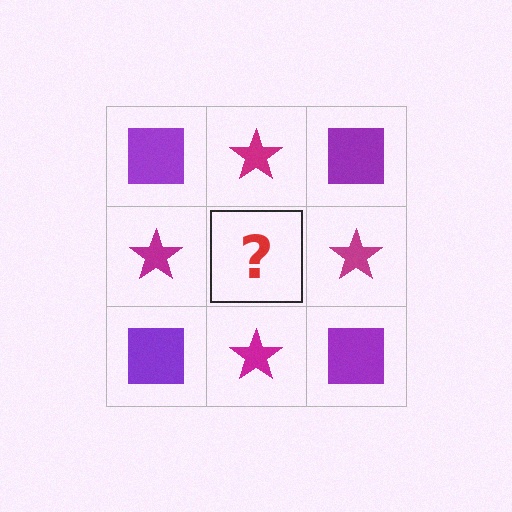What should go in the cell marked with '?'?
The missing cell should contain a purple square.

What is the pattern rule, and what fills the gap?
The rule is that it alternates purple square and magenta star in a checkerboard pattern. The gap should be filled with a purple square.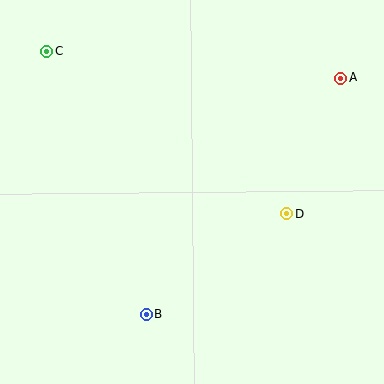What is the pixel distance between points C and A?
The distance between C and A is 296 pixels.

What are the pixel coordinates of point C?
Point C is at (46, 52).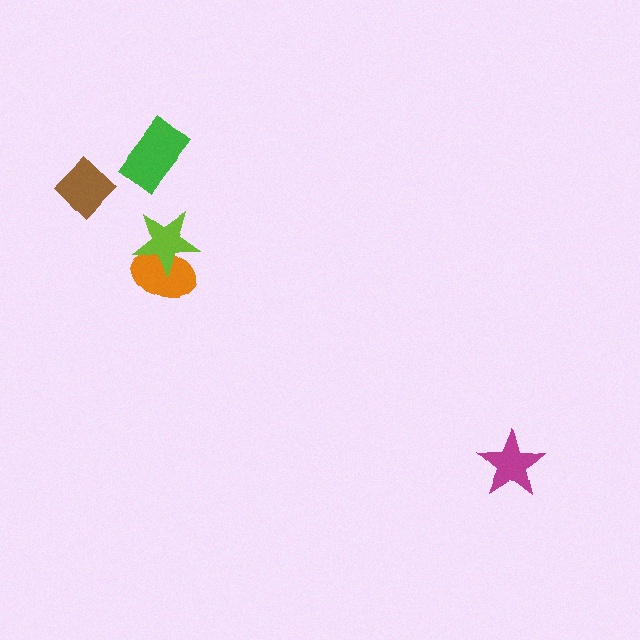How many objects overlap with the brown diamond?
0 objects overlap with the brown diamond.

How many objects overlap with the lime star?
1 object overlaps with the lime star.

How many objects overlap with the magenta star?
0 objects overlap with the magenta star.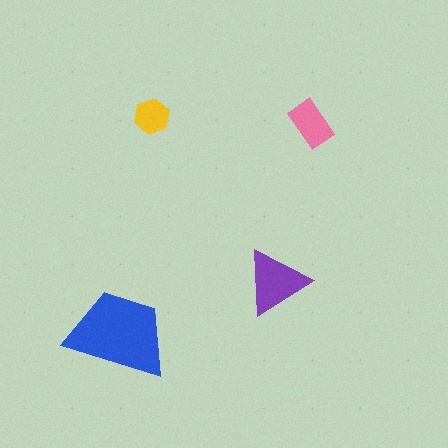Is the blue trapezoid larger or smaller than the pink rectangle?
Larger.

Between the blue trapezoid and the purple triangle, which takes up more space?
The blue trapezoid.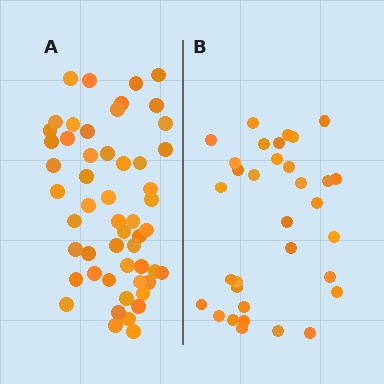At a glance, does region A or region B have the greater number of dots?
Region A (the left region) has more dots.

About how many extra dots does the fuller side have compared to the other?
Region A has approximately 20 more dots than region B.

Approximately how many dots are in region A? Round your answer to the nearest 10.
About 50 dots. (The exact count is 53, which rounds to 50.)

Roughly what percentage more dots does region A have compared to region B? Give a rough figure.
About 60% more.